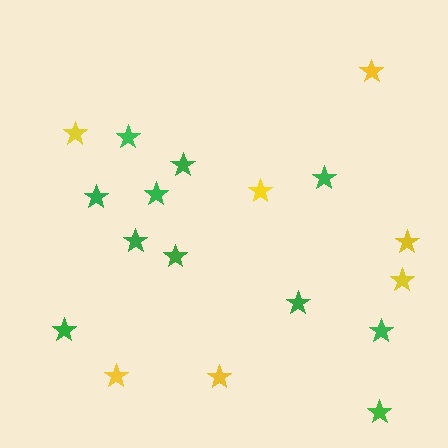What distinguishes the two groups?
There are 2 groups: one group of yellow stars (7) and one group of green stars (11).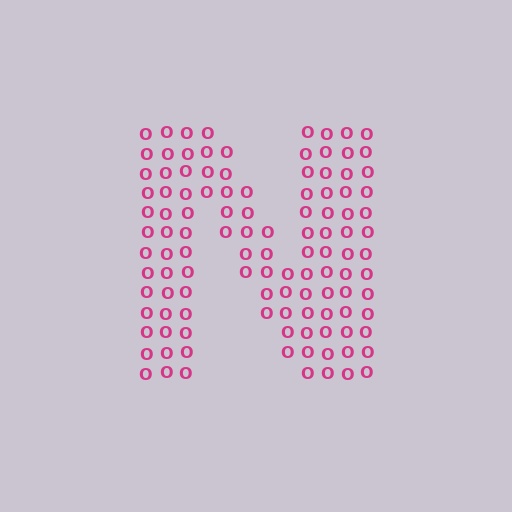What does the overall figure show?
The overall figure shows the letter N.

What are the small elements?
The small elements are letter O's.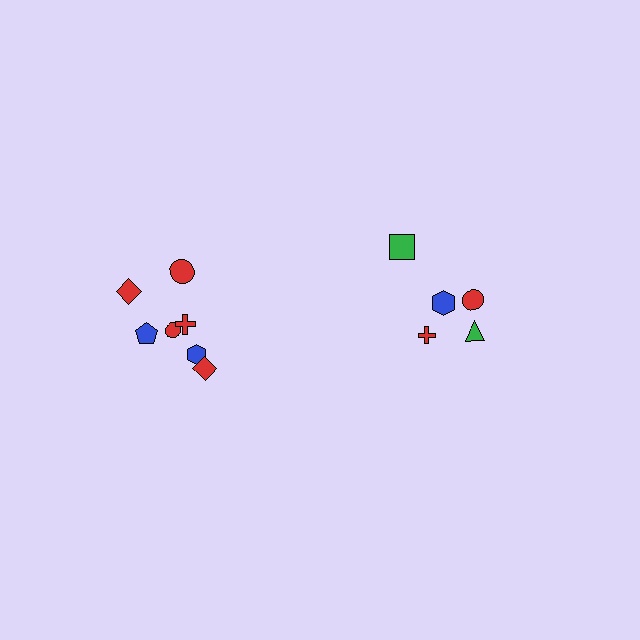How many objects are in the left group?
There are 7 objects.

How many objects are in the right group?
There are 5 objects.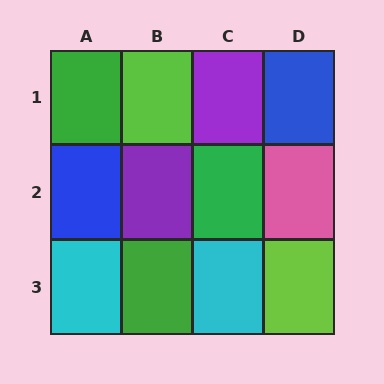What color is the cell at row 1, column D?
Blue.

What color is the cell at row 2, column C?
Green.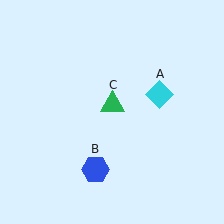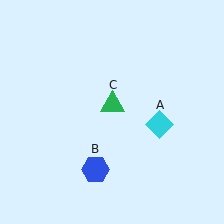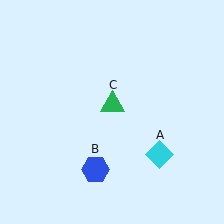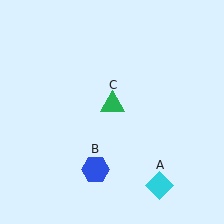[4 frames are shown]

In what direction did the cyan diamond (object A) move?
The cyan diamond (object A) moved down.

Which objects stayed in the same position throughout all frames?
Blue hexagon (object B) and green triangle (object C) remained stationary.